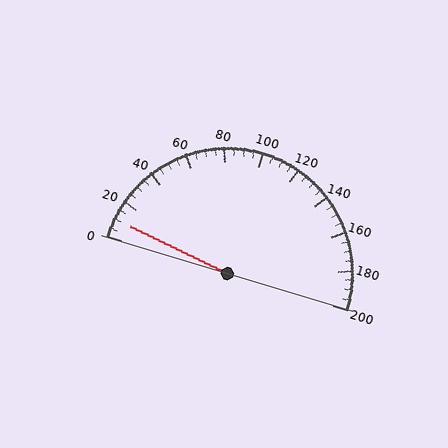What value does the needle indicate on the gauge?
The needle indicates approximately 10.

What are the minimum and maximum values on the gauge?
The gauge ranges from 0 to 200.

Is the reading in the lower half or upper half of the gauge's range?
The reading is in the lower half of the range (0 to 200).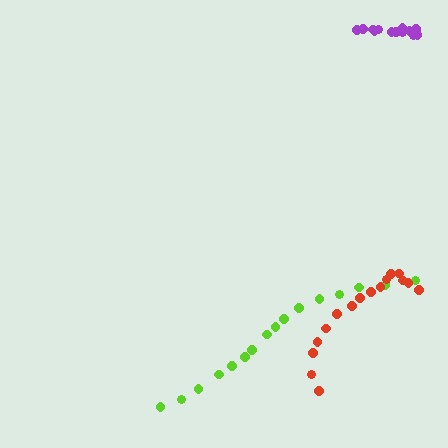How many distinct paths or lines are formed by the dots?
There are 3 distinct paths.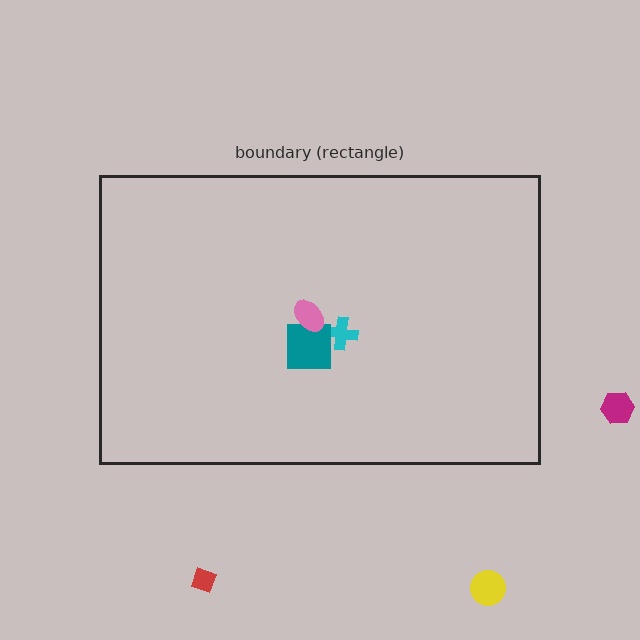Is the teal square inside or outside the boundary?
Inside.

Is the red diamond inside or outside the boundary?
Outside.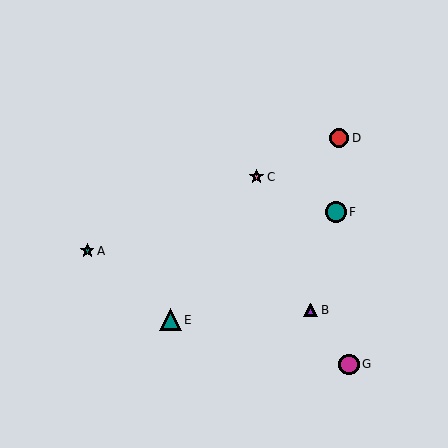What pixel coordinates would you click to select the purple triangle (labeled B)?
Click at (311, 310) to select the purple triangle B.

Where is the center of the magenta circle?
The center of the magenta circle is at (349, 364).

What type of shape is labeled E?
Shape E is a teal triangle.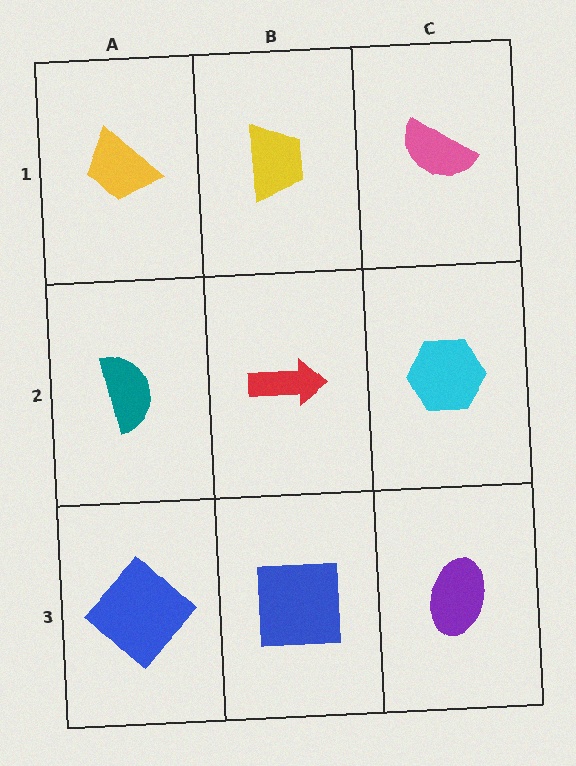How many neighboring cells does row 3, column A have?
2.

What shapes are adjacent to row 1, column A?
A teal semicircle (row 2, column A), a yellow trapezoid (row 1, column B).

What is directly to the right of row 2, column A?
A red arrow.